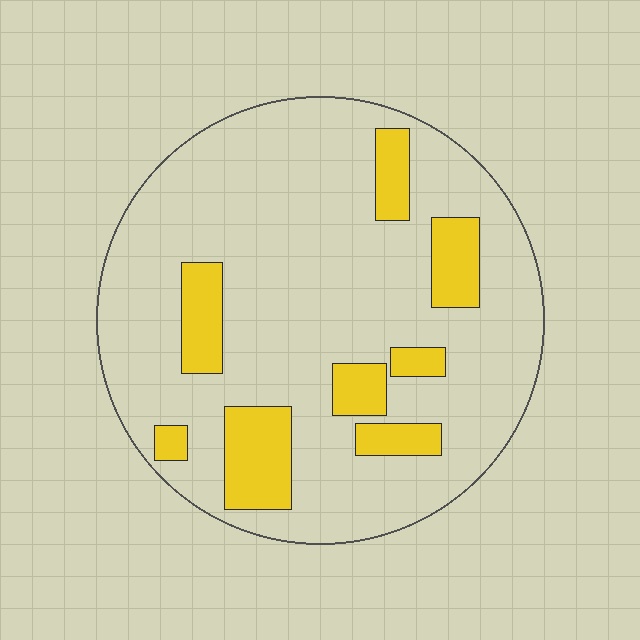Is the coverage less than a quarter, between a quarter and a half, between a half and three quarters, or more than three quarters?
Less than a quarter.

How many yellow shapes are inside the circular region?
8.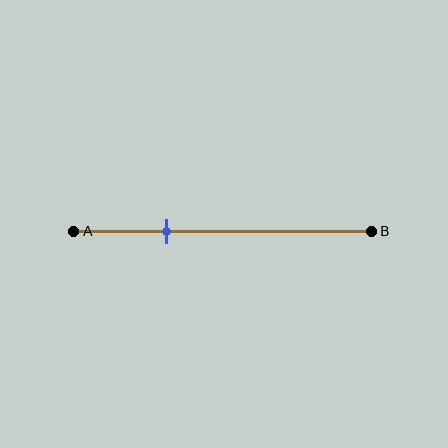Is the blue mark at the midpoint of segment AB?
No, the mark is at about 30% from A, not at the 50% midpoint.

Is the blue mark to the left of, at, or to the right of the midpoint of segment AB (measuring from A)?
The blue mark is to the left of the midpoint of segment AB.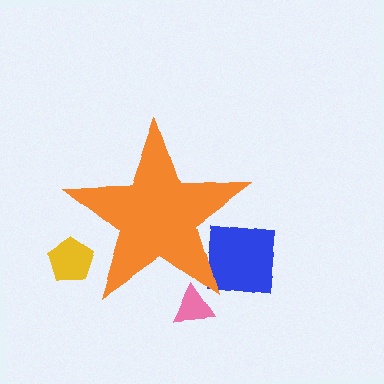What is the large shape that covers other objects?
An orange star.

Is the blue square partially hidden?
Yes, the blue square is partially hidden behind the orange star.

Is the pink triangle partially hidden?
Yes, the pink triangle is partially hidden behind the orange star.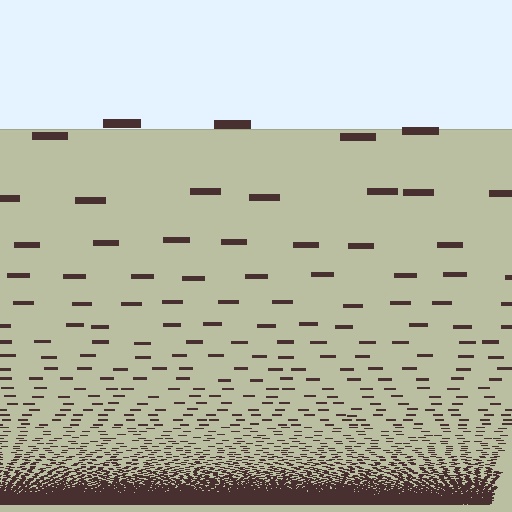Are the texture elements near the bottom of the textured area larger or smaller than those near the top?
Smaller. The gradient is inverted — elements near the bottom are smaller and denser.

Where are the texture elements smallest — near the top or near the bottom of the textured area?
Near the bottom.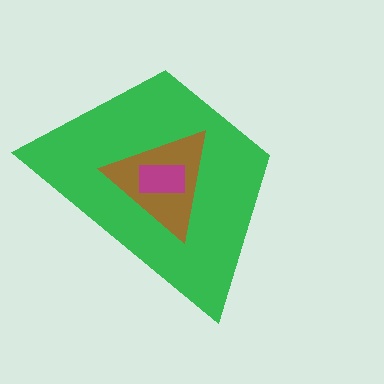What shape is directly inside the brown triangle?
The magenta rectangle.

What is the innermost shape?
The magenta rectangle.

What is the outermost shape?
The green trapezoid.